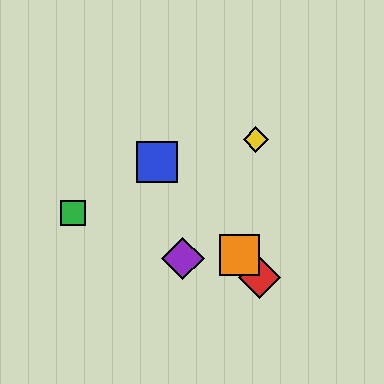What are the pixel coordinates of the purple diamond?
The purple diamond is at (183, 259).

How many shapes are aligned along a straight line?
3 shapes (the red diamond, the blue square, the orange square) are aligned along a straight line.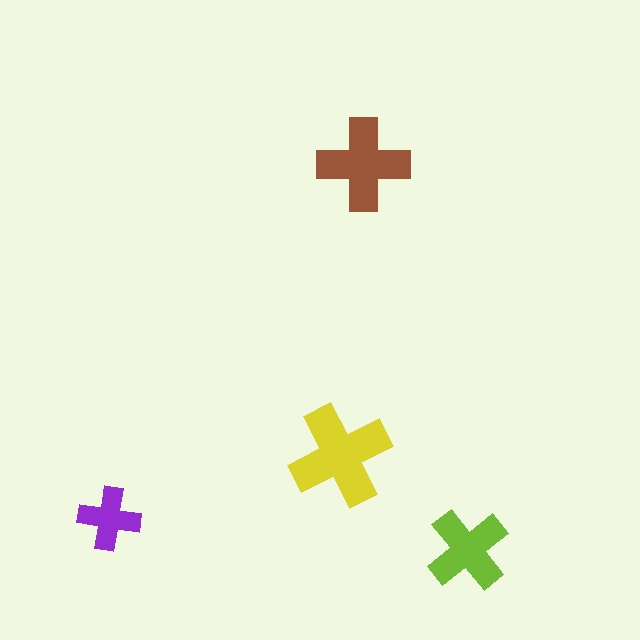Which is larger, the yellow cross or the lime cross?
The yellow one.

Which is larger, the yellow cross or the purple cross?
The yellow one.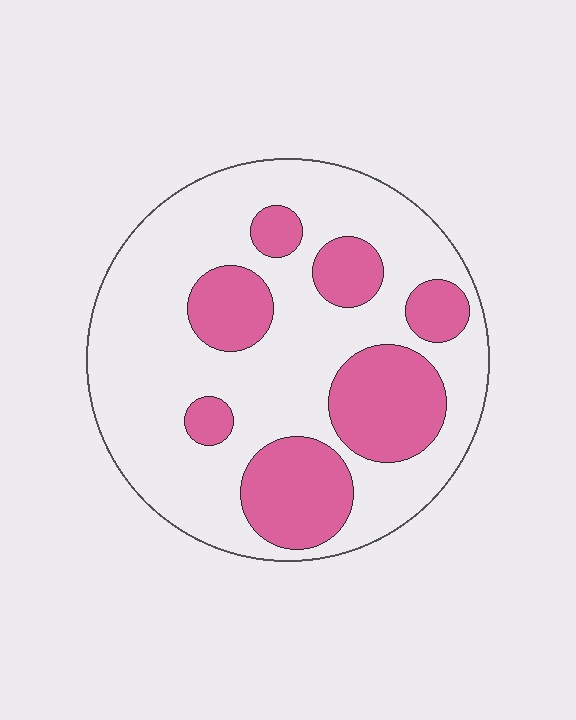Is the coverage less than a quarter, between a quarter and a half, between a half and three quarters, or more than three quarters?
Between a quarter and a half.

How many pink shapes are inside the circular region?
7.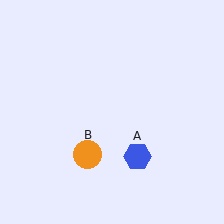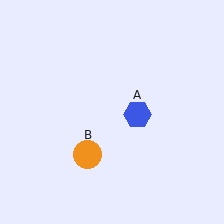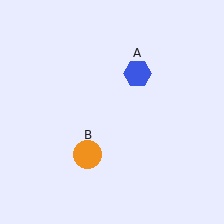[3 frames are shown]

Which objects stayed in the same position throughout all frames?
Orange circle (object B) remained stationary.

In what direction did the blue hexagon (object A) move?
The blue hexagon (object A) moved up.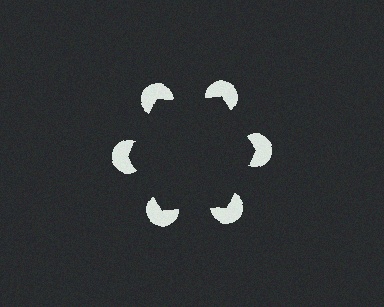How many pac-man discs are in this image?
There are 6 — one at each vertex of the illusory hexagon.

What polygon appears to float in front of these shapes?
An illusory hexagon — its edges are inferred from the aligned wedge cuts in the pac-man discs, not physically drawn.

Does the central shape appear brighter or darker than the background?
It typically appears slightly darker than the background, even though no actual brightness change is drawn.